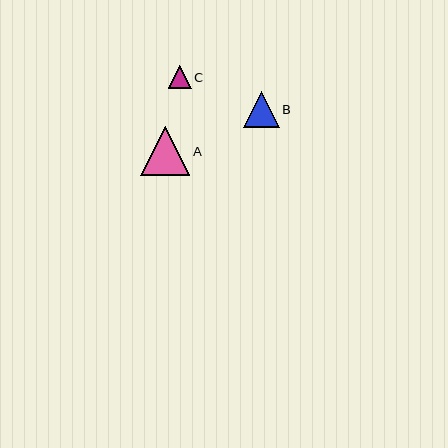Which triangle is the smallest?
Triangle C is the smallest with a size of approximately 23 pixels.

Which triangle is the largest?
Triangle A is the largest with a size of approximately 49 pixels.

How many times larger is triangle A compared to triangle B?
Triangle A is approximately 1.4 times the size of triangle B.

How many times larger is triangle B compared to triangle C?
Triangle B is approximately 1.5 times the size of triangle C.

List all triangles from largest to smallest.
From largest to smallest: A, B, C.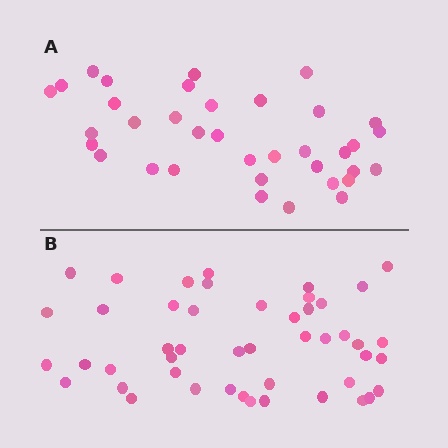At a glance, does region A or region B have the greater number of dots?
Region B (the bottom region) has more dots.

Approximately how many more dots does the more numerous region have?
Region B has roughly 12 or so more dots than region A.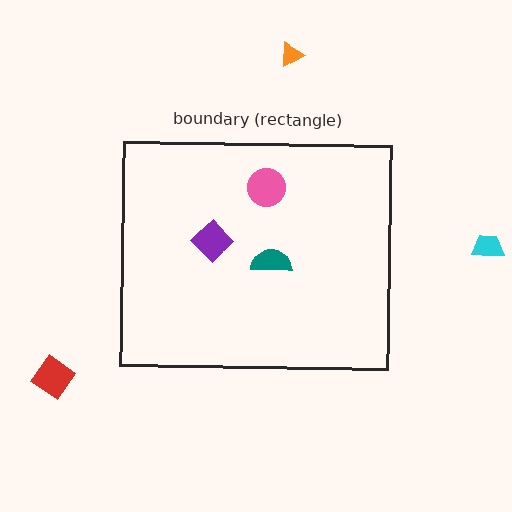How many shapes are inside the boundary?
3 inside, 3 outside.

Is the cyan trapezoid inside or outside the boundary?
Outside.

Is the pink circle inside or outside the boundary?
Inside.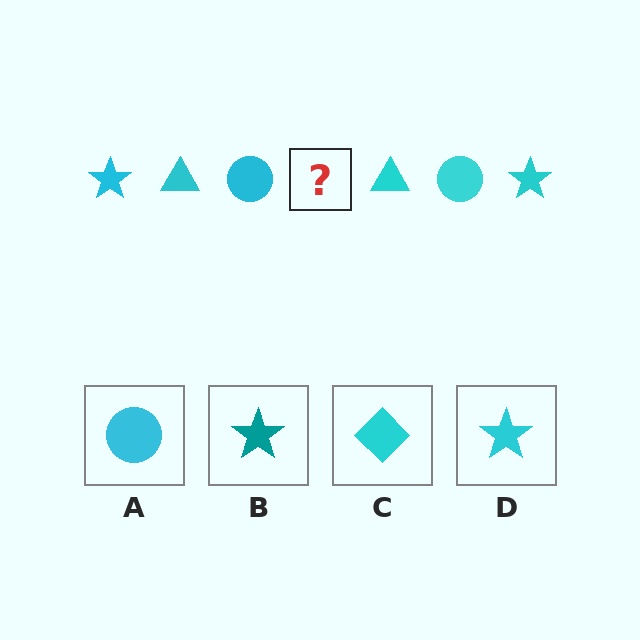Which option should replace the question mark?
Option D.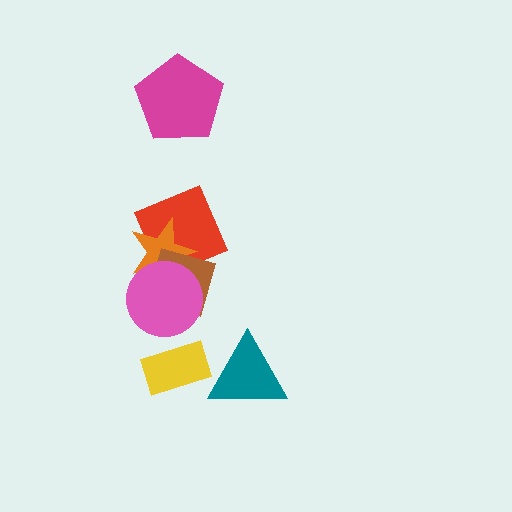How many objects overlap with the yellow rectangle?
0 objects overlap with the yellow rectangle.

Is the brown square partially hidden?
Yes, it is partially covered by another shape.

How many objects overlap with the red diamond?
3 objects overlap with the red diamond.